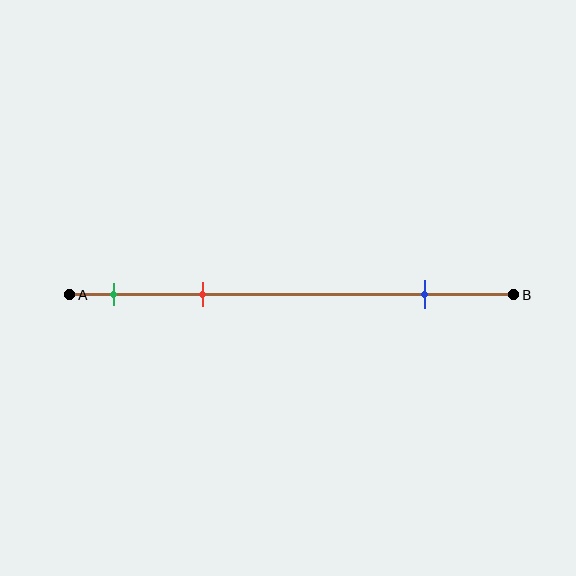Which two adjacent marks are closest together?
The green and red marks are the closest adjacent pair.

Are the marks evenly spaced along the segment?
No, the marks are not evenly spaced.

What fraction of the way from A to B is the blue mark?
The blue mark is approximately 80% (0.8) of the way from A to B.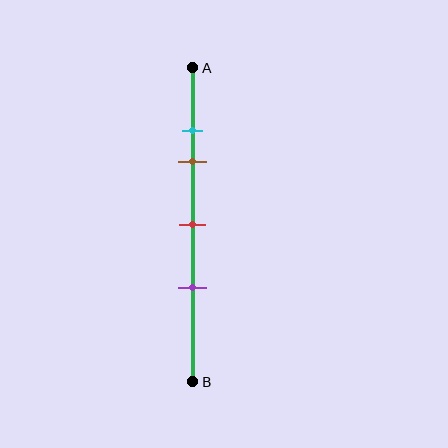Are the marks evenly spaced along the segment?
No, the marks are not evenly spaced.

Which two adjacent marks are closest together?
The cyan and brown marks are the closest adjacent pair.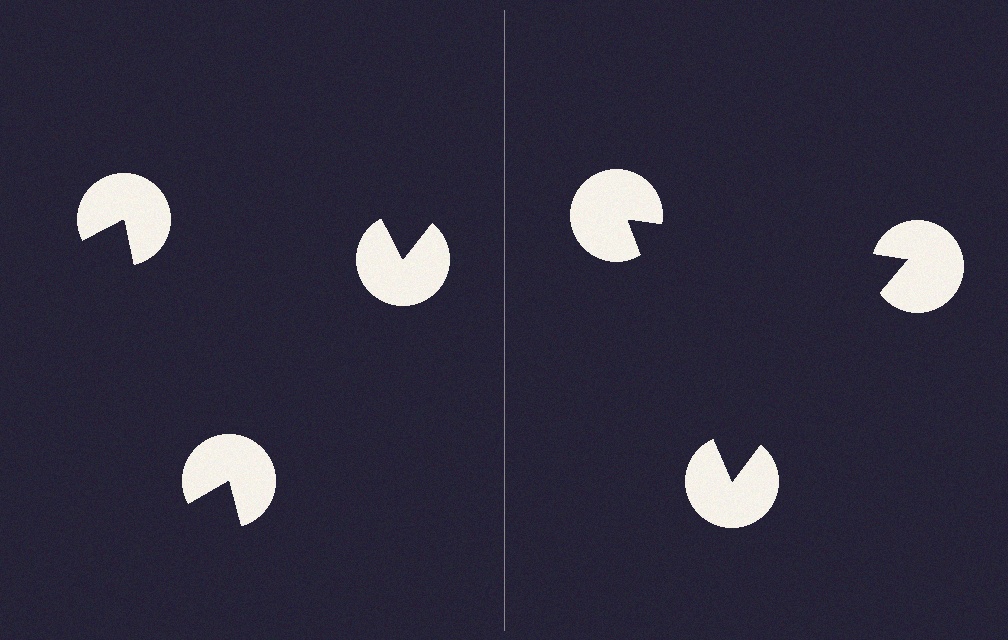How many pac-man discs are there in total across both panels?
6 — 3 on each side.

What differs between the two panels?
The pac-man discs are positioned identically on both sides; only the wedge orientations differ. On the right they align to a triangle; on the left they are misaligned.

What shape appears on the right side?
An illusory triangle.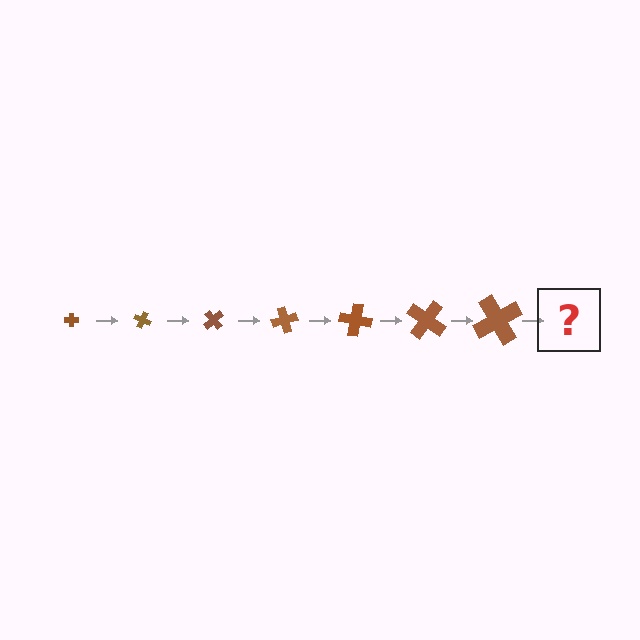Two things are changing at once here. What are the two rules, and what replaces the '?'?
The two rules are that the cross grows larger each step and it rotates 25 degrees each step. The '?' should be a cross, larger than the previous one and rotated 175 degrees from the start.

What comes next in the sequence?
The next element should be a cross, larger than the previous one and rotated 175 degrees from the start.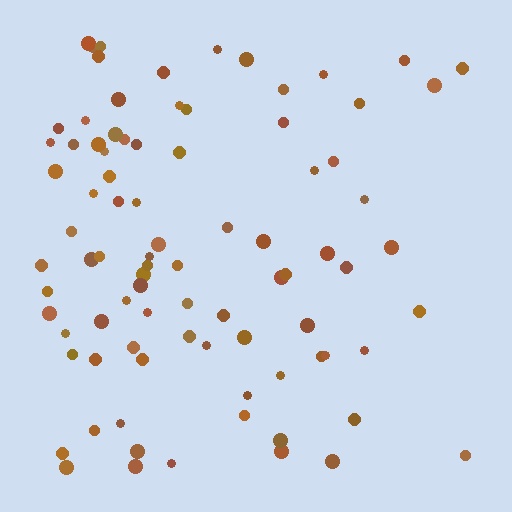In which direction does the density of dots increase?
From right to left, with the left side densest.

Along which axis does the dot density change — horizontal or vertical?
Horizontal.